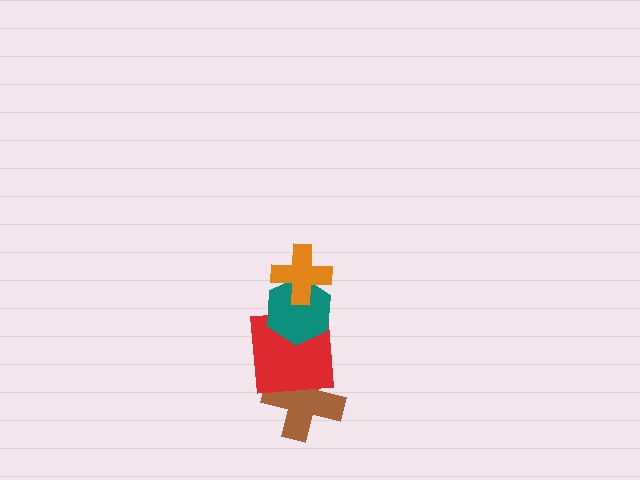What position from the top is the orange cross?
The orange cross is 1st from the top.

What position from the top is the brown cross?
The brown cross is 4th from the top.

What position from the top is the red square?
The red square is 3rd from the top.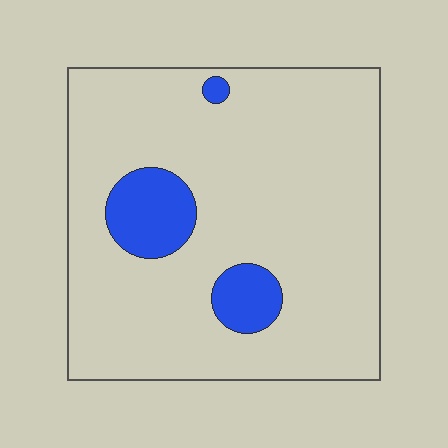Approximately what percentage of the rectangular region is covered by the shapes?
Approximately 10%.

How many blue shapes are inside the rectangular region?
3.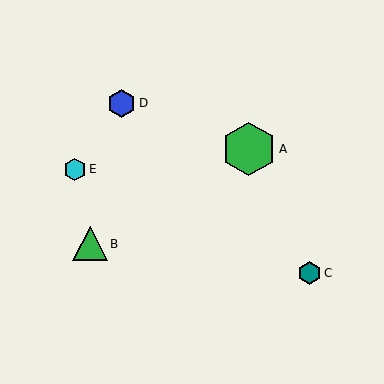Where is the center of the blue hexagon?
The center of the blue hexagon is at (122, 104).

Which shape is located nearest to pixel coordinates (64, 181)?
The cyan hexagon (labeled E) at (75, 169) is nearest to that location.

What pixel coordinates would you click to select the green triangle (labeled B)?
Click at (90, 244) to select the green triangle B.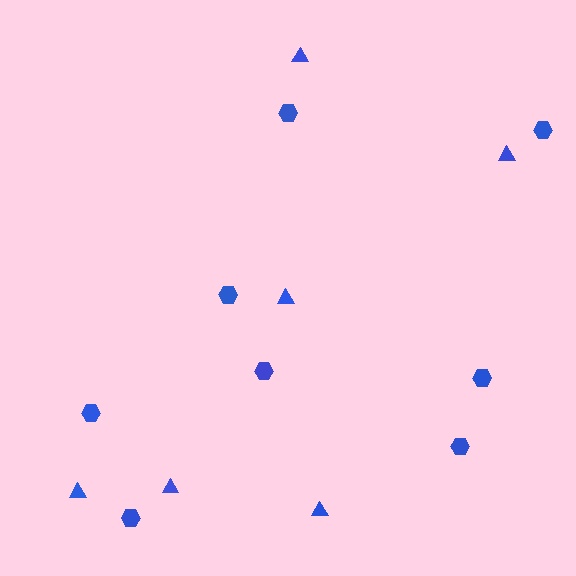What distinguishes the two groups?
There are 2 groups: one group of triangles (6) and one group of hexagons (8).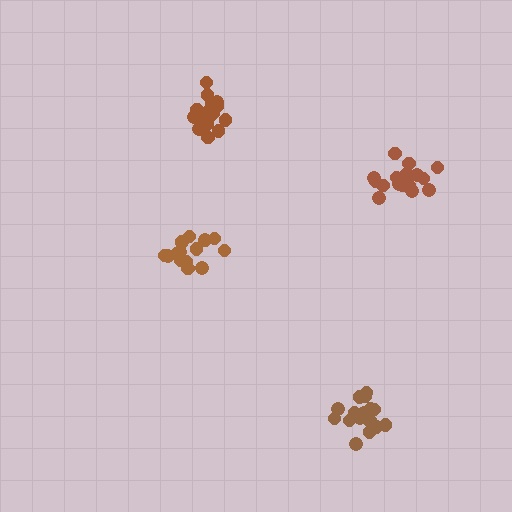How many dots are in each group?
Group 1: 17 dots, Group 2: 16 dots, Group 3: 17 dots, Group 4: 19 dots (69 total).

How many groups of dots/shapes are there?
There are 4 groups.